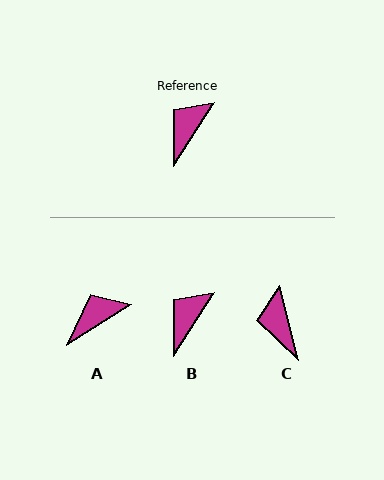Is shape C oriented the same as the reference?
No, it is off by about 47 degrees.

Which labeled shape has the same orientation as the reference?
B.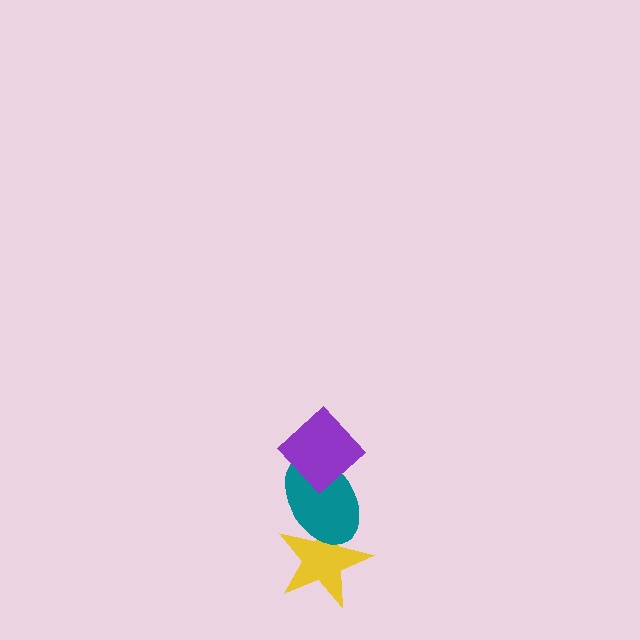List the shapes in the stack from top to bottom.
From top to bottom: the purple diamond, the teal ellipse, the yellow star.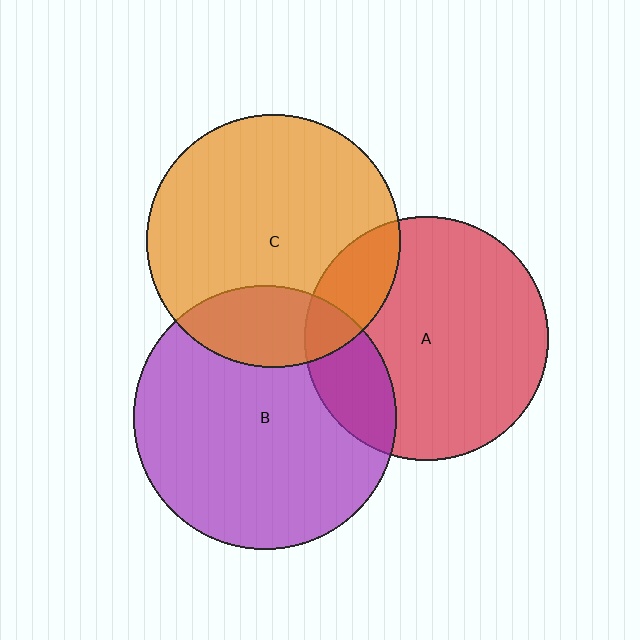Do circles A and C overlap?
Yes.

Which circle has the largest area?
Circle B (purple).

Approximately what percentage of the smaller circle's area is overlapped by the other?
Approximately 15%.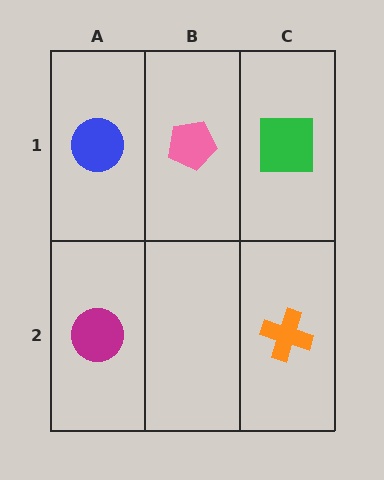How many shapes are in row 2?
2 shapes.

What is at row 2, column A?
A magenta circle.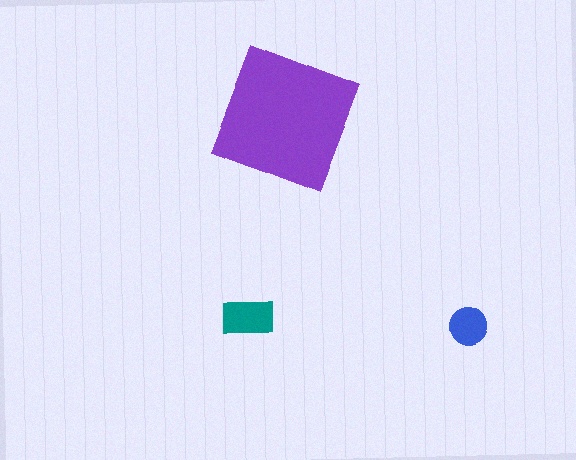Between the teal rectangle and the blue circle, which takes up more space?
The teal rectangle.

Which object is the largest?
The purple square.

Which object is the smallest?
The blue circle.